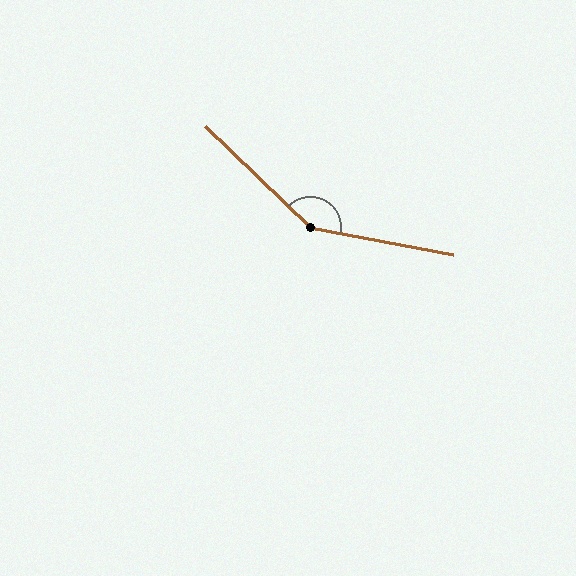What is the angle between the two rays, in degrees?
Approximately 147 degrees.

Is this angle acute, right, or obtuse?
It is obtuse.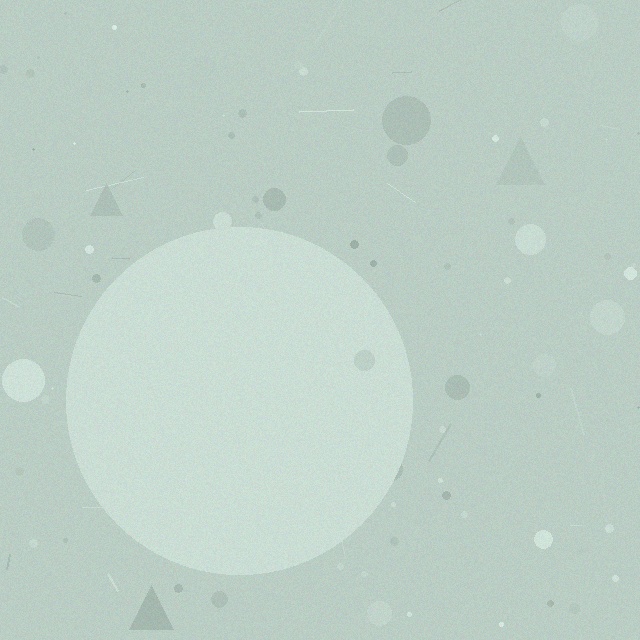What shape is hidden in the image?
A circle is hidden in the image.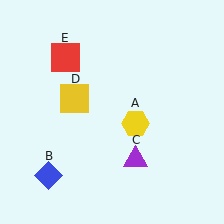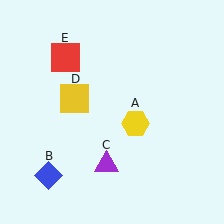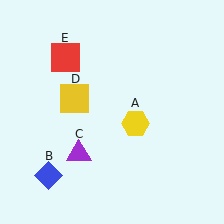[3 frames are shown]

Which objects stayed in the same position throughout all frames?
Yellow hexagon (object A) and blue diamond (object B) and yellow square (object D) and red square (object E) remained stationary.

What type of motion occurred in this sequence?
The purple triangle (object C) rotated clockwise around the center of the scene.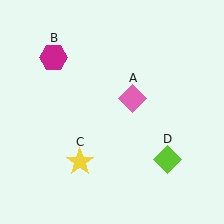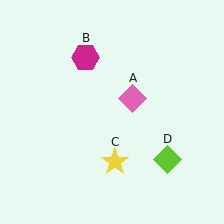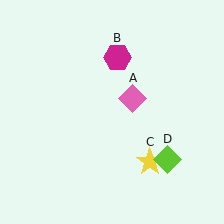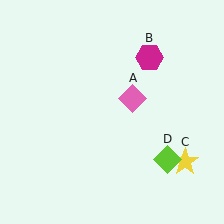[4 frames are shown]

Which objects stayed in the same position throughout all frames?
Pink diamond (object A) and lime diamond (object D) remained stationary.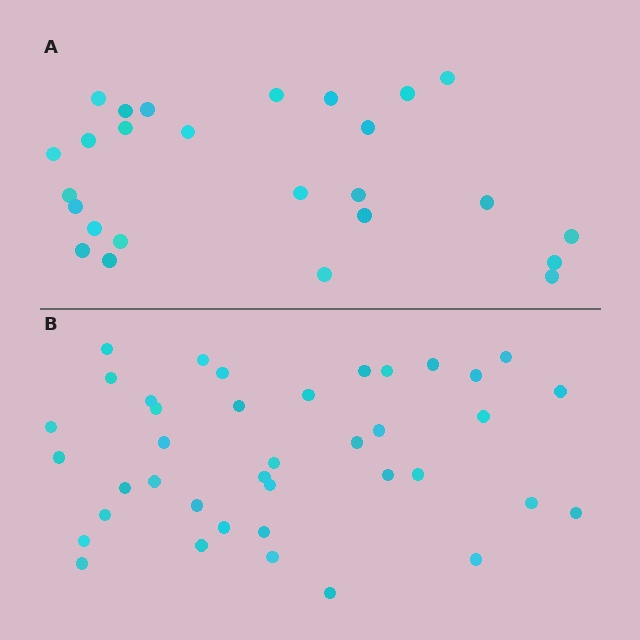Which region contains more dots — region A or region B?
Region B (the bottom region) has more dots.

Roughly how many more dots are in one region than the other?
Region B has approximately 15 more dots than region A.